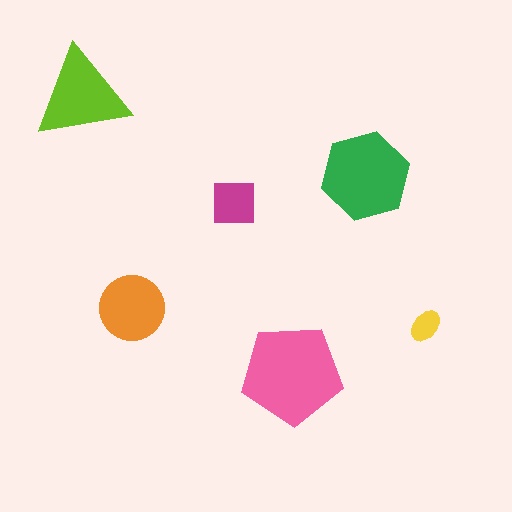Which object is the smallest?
The yellow ellipse.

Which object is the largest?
The pink pentagon.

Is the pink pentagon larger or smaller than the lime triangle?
Larger.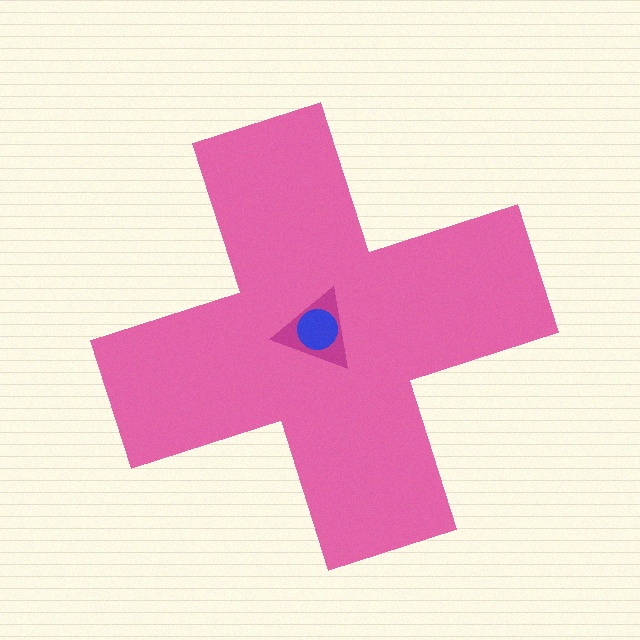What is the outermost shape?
The pink cross.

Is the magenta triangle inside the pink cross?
Yes.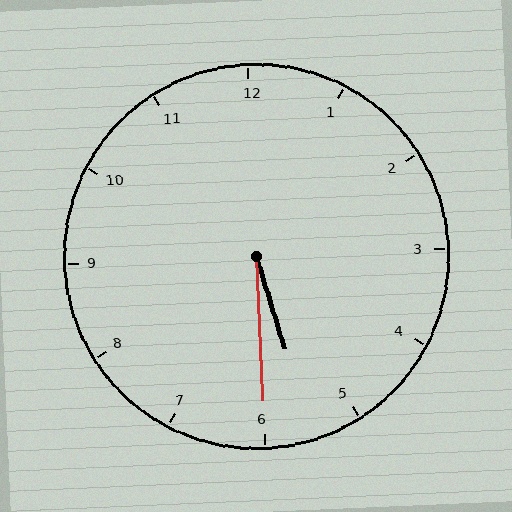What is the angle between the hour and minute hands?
Approximately 15 degrees.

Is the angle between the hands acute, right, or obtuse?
It is acute.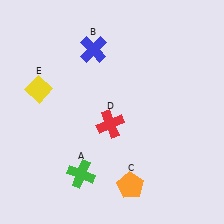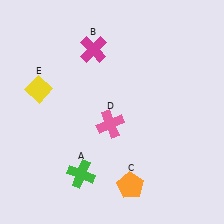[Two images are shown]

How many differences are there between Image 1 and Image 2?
There are 2 differences between the two images.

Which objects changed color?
B changed from blue to magenta. D changed from red to pink.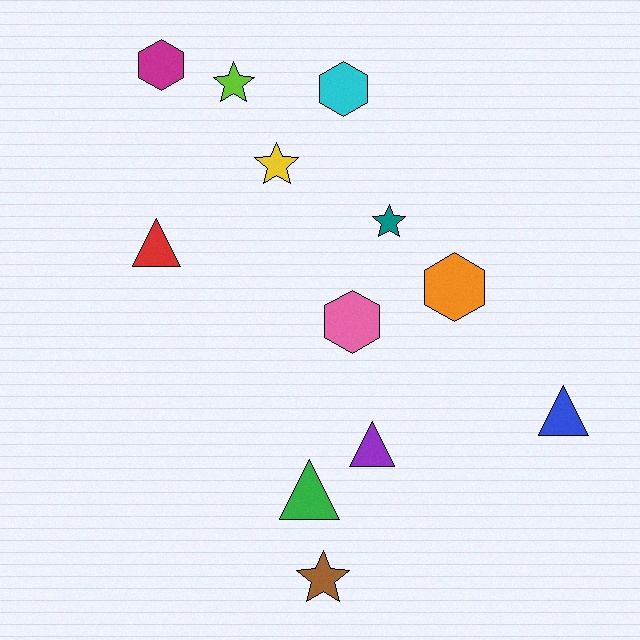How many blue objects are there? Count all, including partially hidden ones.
There is 1 blue object.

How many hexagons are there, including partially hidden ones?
There are 4 hexagons.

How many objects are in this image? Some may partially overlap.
There are 12 objects.